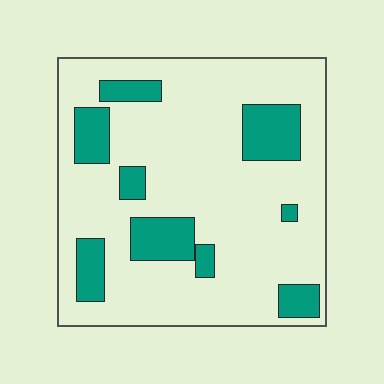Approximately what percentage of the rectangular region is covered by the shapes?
Approximately 20%.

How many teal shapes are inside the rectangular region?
9.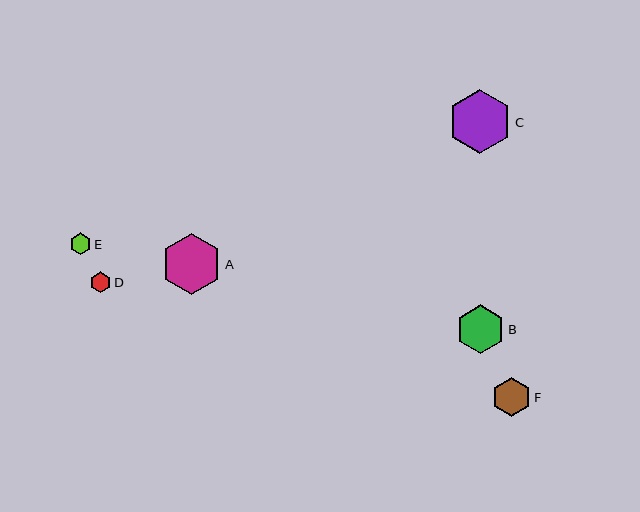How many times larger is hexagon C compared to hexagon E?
Hexagon C is approximately 2.9 times the size of hexagon E.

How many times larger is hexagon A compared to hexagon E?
Hexagon A is approximately 2.8 times the size of hexagon E.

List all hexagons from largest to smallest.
From largest to smallest: C, A, B, F, E, D.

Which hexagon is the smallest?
Hexagon D is the smallest with a size of approximately 21 pixels.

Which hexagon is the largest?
Hexagon C is the largest with a size of approximately 64 pixels.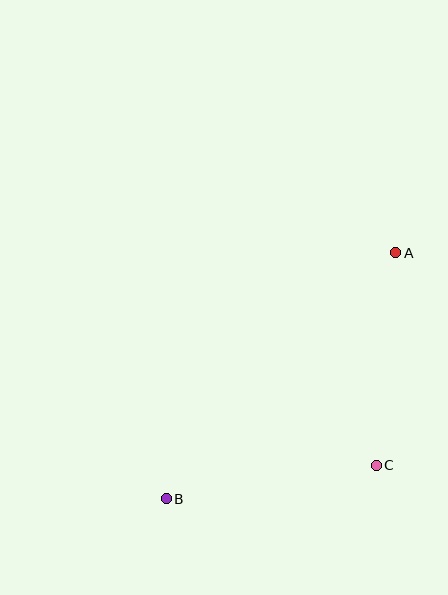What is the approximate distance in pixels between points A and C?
The distance between A and C is approximately 213 pixels.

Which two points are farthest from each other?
Points A and B are farthest from each other.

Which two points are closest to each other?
Points B and C are closest to each other.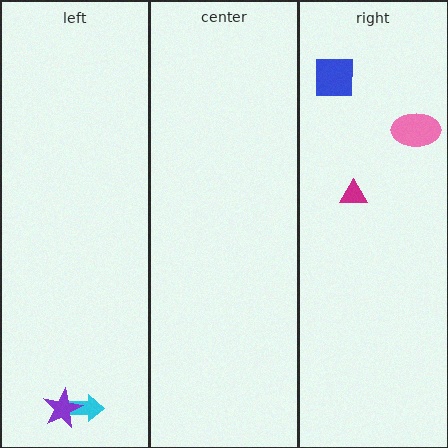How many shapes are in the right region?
3.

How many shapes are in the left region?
2.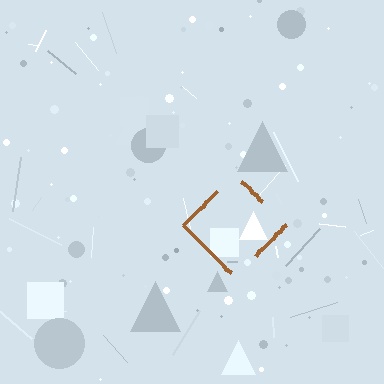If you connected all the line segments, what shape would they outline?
They would outline a diamond.